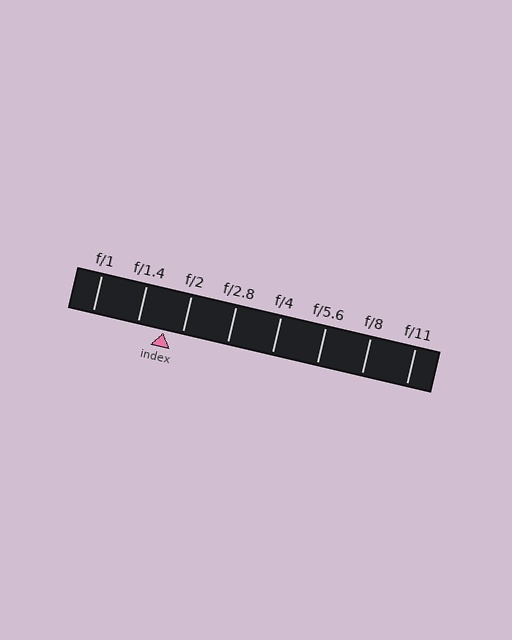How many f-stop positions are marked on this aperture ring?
There are 8 f-stop positions marked.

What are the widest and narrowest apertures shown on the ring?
The widest aperture shown is f/1 and the narrowest is f/11.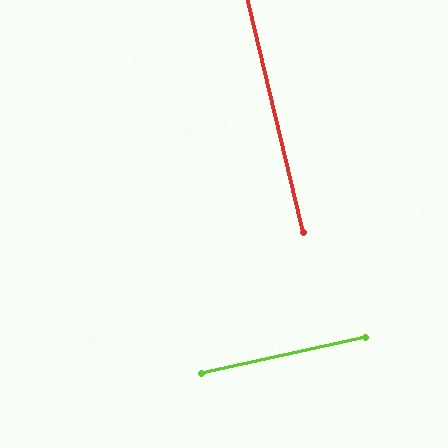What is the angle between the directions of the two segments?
Approximately 89 degrees.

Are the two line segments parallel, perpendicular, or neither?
Perpendicular — they meet at approximately 89°.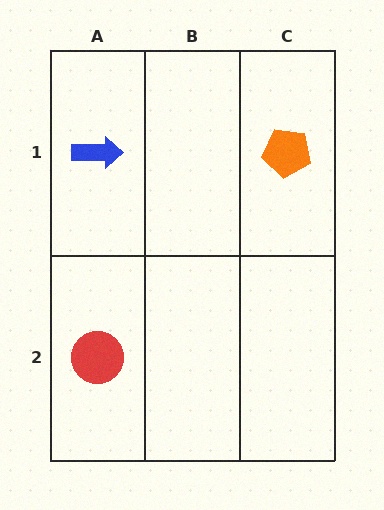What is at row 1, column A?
A blue arrow.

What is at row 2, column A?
A red circle.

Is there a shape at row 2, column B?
No, that cell is empty.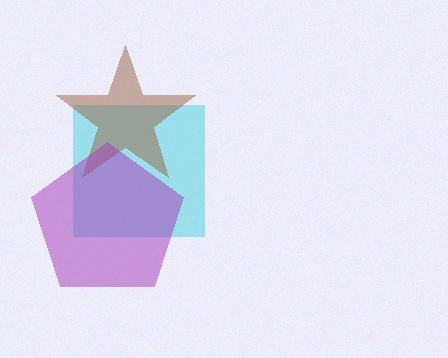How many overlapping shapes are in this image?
There are 3 overlapping shapes in the image.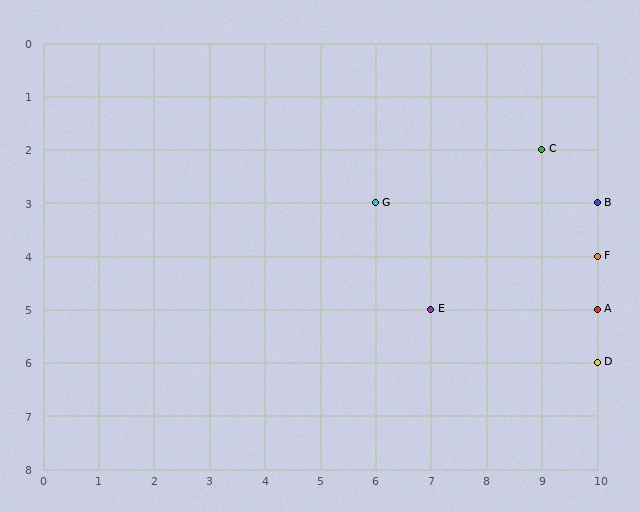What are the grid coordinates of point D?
Point D is at grid coordinates (10, 6).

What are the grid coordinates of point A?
Point A is at grid coordinates (10, 5).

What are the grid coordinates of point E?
Point E is at grid coordinates (7, 5).